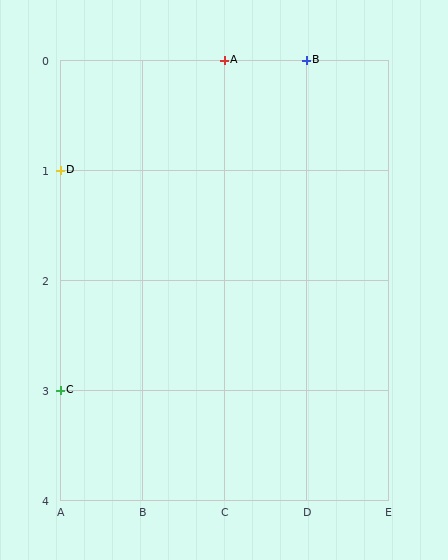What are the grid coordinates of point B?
Point B is at grid coordinates (D, 0).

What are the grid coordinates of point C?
Point C is at grid coordinates (A, 3).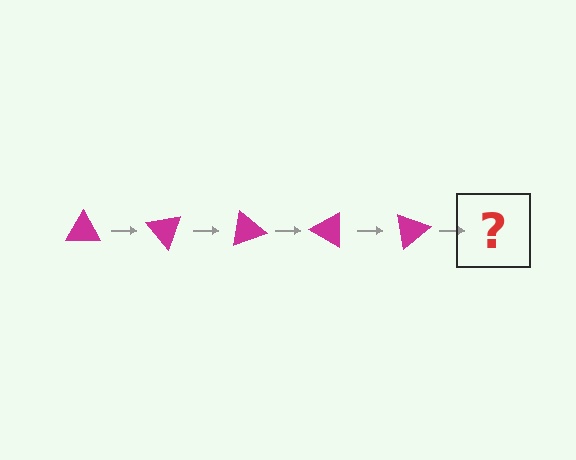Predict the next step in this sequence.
The next step is a magenta triangle rotated 250 degrees.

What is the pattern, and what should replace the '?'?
The pattern is that the triangle rotates 50 degrees each step. The '?' should be a magenta triangle rotated 250 degrees.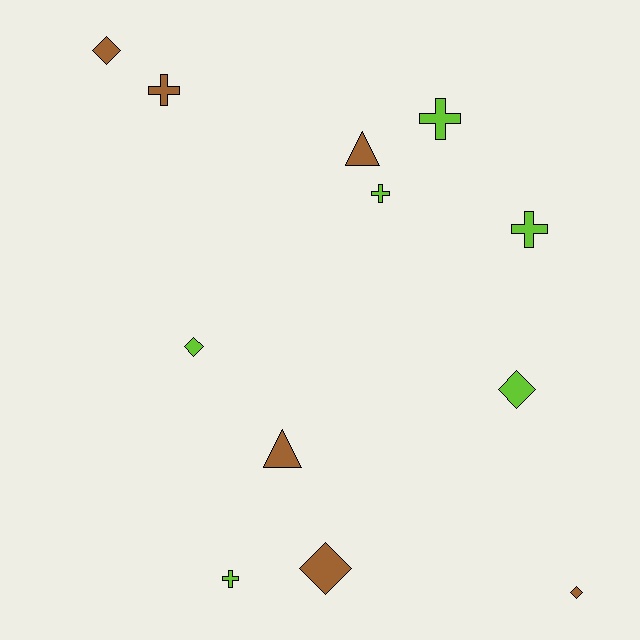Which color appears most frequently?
Lime, with 6 objects.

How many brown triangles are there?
There are 2 brown triangles.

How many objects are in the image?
There are 12 objects.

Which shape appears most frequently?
Diamond, with 5 objects.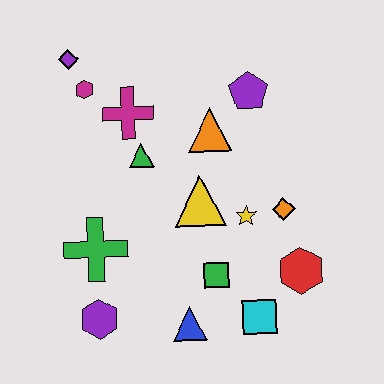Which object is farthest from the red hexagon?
The purple diamond is farthest from the red hexagon.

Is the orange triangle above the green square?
Yes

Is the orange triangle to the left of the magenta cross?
No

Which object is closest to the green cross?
The purple hexagon is closest to the green cross.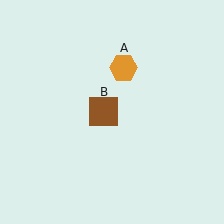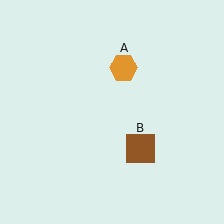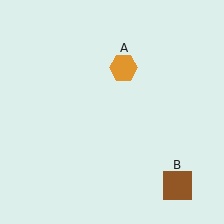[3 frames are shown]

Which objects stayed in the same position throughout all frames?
Orange hexagon (object A) remained stationary.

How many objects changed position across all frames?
1 object changed position: brown square (object B).